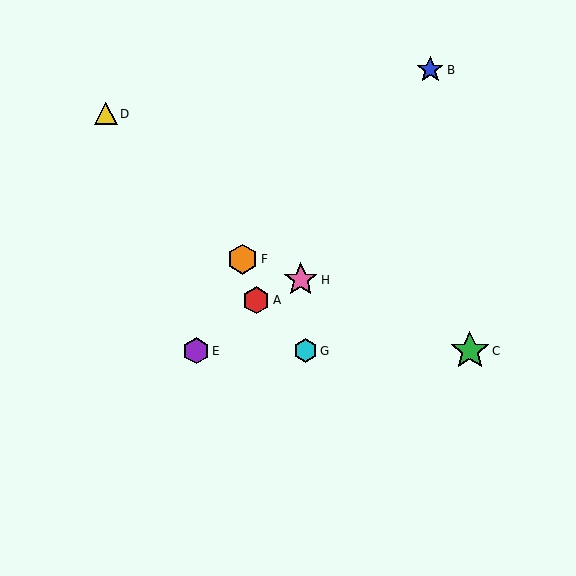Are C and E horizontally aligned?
Yes, both are at y≈351.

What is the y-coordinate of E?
Object E is at y≈351.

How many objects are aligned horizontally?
3 objects (C, E, G) are aligned horizontally.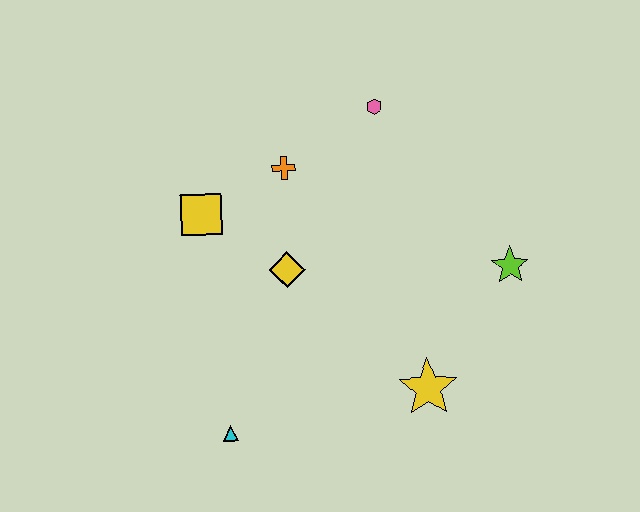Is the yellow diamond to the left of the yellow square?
No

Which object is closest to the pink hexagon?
The orange cross is closest to the pink hexagon.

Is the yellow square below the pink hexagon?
Yes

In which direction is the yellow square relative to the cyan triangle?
The yellow square is above the cyan triangle.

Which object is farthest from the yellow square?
The lime star is farthest from the yellow square.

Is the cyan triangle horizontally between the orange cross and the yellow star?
No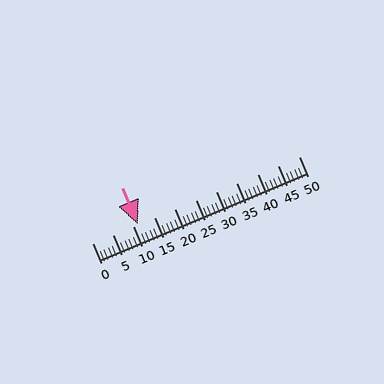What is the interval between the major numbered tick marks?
The major tick marks are spaced 5 units apart.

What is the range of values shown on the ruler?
The ruler shows values from 0 to 50.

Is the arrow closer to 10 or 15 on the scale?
The arrow is closer to 10.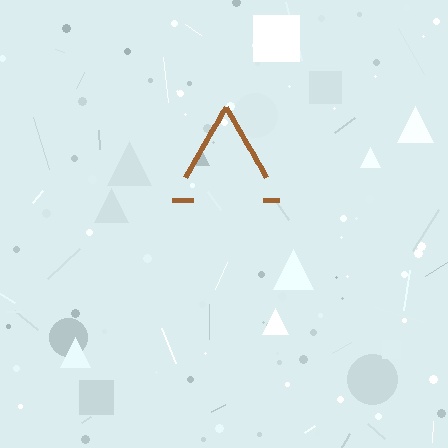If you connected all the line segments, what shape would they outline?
They would outline a triangle.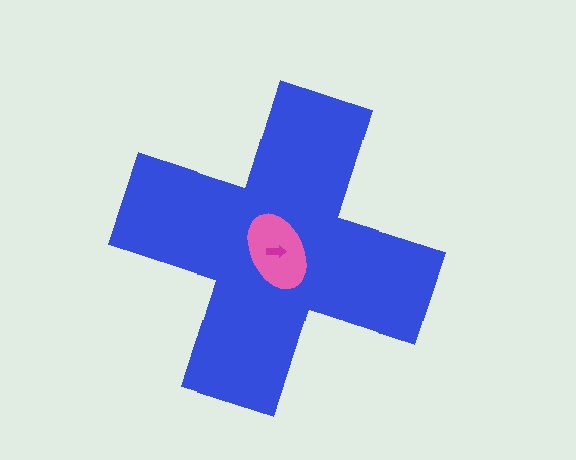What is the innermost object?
The magenta arrow.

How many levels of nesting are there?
3.